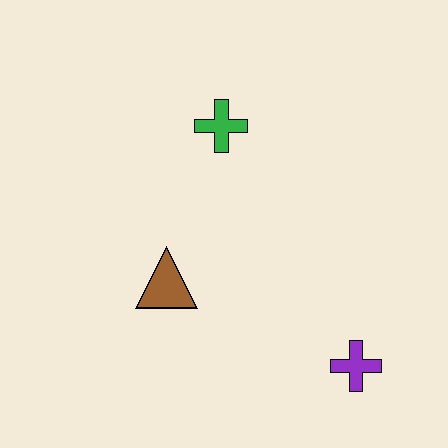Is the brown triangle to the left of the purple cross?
Yes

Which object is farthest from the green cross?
The purple cross is farthest from the green cross.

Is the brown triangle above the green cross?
No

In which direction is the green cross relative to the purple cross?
The green cross is above the purple cross.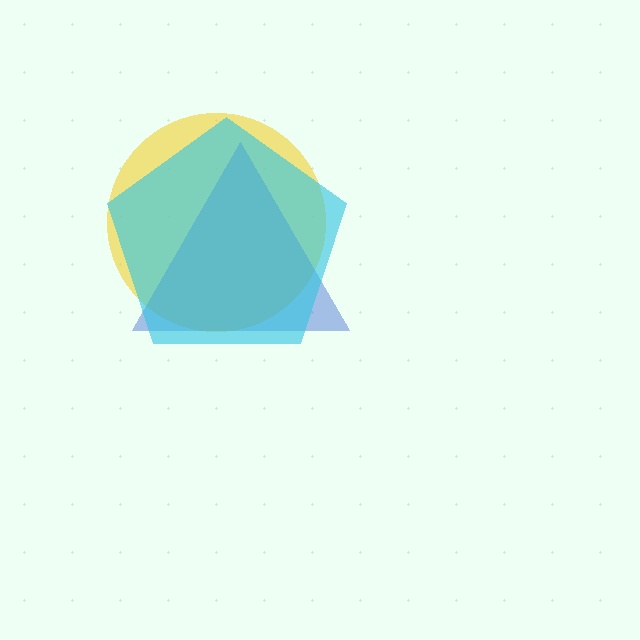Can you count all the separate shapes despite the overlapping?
Yes, there are 3 separate shapes.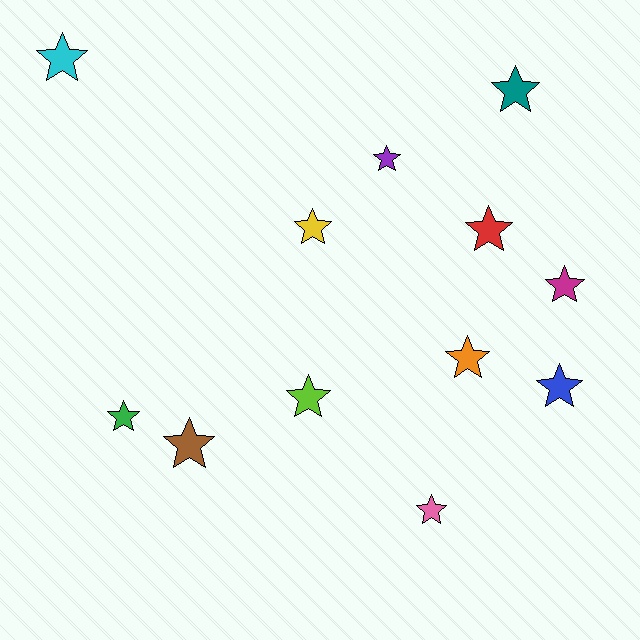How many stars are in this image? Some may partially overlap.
There are 12 stars.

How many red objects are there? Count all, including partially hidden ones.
There is 1 red object.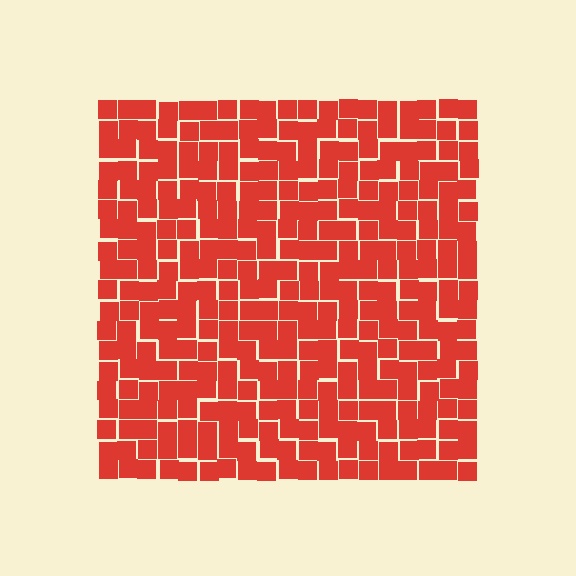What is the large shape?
The large shape is a square.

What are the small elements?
The small elements are squares.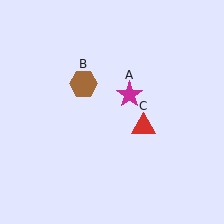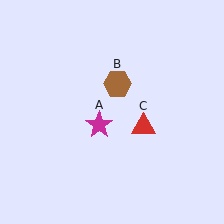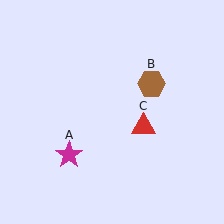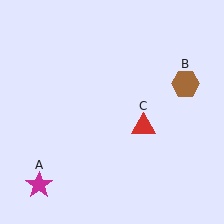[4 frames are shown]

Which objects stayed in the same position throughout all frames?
Red triangle (object C) remained stationary.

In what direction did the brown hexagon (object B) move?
The brown hexagon (object B) moved right.